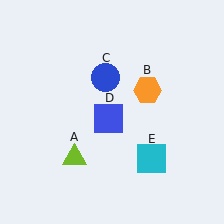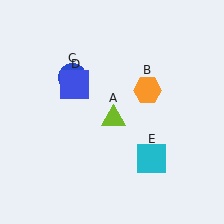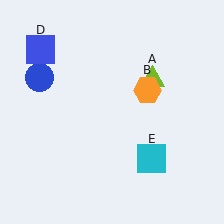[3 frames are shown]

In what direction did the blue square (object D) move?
The blue square (object D) moved up and to the left.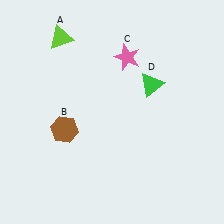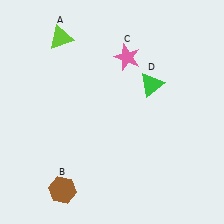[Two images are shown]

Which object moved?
The brown hexagon (B) moved down.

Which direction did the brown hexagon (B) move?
The brown hexagon (B) moved down.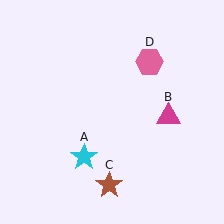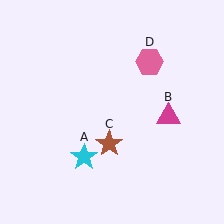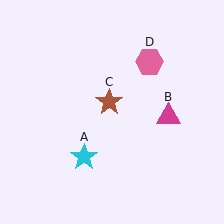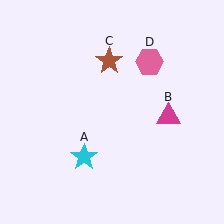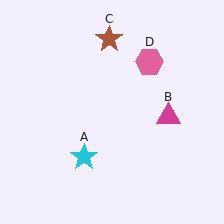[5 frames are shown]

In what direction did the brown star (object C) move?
The brown star (object C) moved up.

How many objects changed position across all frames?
1 object changed position: brown star (object C).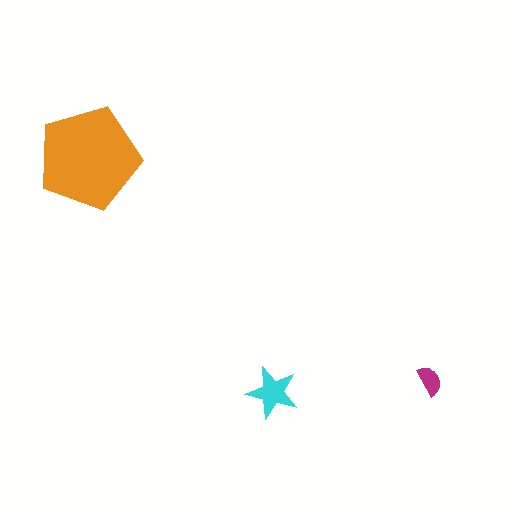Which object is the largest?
The orange pentagon.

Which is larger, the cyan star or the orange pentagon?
The orange pentagon.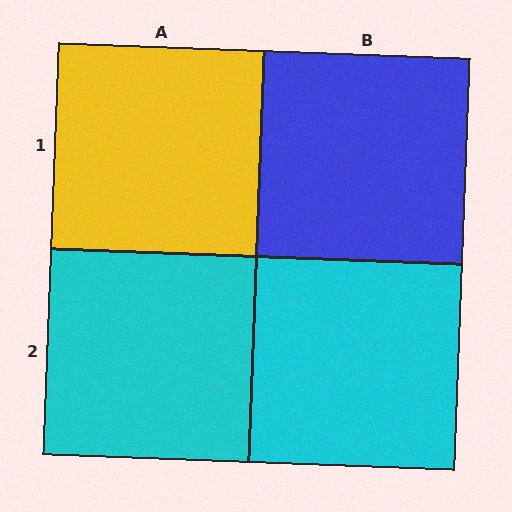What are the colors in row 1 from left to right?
Yellow, blue.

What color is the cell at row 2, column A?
Cyan.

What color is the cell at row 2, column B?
Cyan.